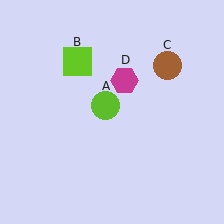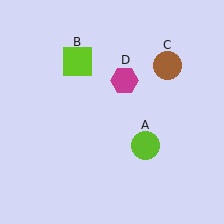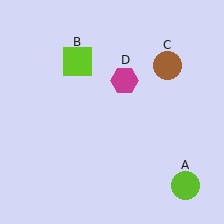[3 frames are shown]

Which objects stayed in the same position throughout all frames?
Lime square (object B) and brown circle (object C) and magenta hexagon (object D) remained stationary.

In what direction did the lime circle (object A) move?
The lime circle (object A) moved down and to the right.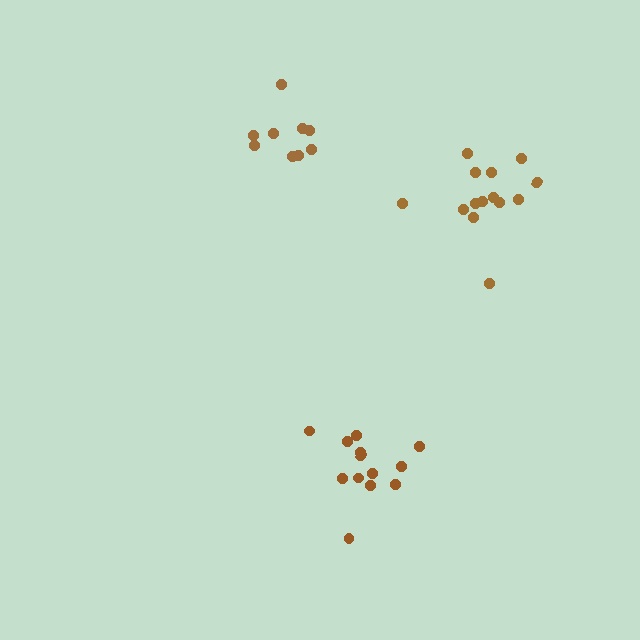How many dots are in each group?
Group 1: 9 dots, Group 2: 13 dots, Group 3: 14 dots (36 total).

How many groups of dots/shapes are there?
There are 3 groups.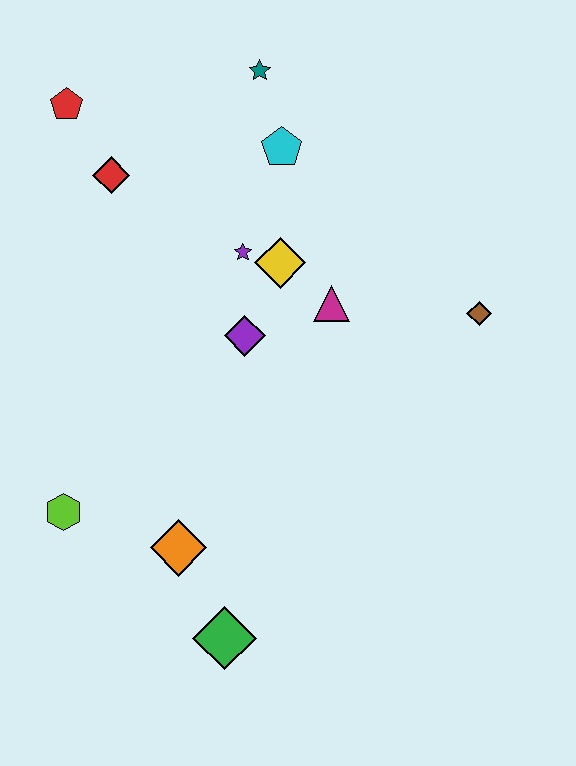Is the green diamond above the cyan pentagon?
No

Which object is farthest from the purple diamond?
The green diamond is farthest from the purple diamond.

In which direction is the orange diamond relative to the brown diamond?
The orange diamond is to the left of the brown diamond.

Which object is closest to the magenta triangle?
The yellow diamond is closest to the magenta triangle.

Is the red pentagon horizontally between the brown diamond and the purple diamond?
No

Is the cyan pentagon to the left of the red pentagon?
No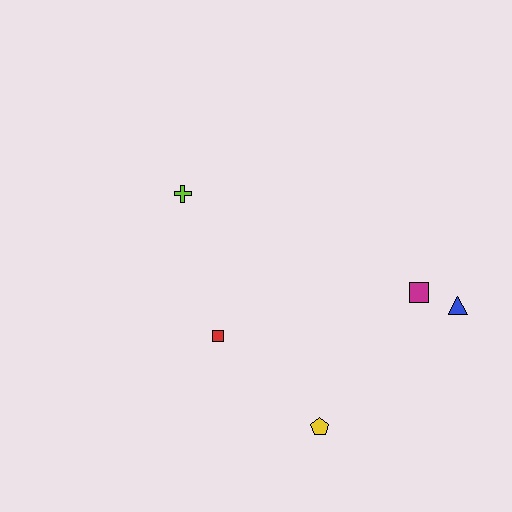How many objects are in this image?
There are 5 objects.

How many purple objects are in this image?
There are no purple objects.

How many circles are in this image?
There are no circles.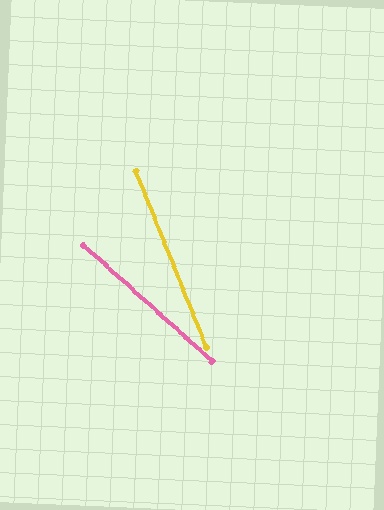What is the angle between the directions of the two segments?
Approximately 26 degrees.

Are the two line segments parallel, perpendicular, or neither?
Neither parallel nor perpendicular — they differ by about 26°.